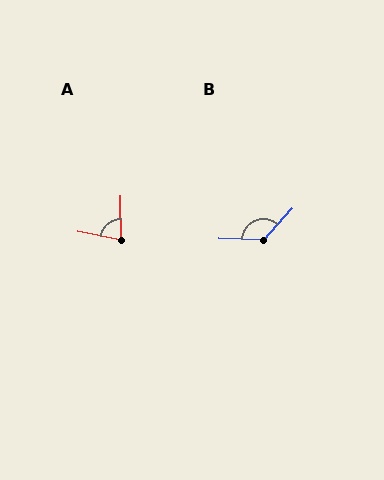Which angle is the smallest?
A, at approximately 79 degrees.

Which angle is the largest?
B, at approximately 130 degrees.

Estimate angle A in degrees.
Approximately 79 degrees.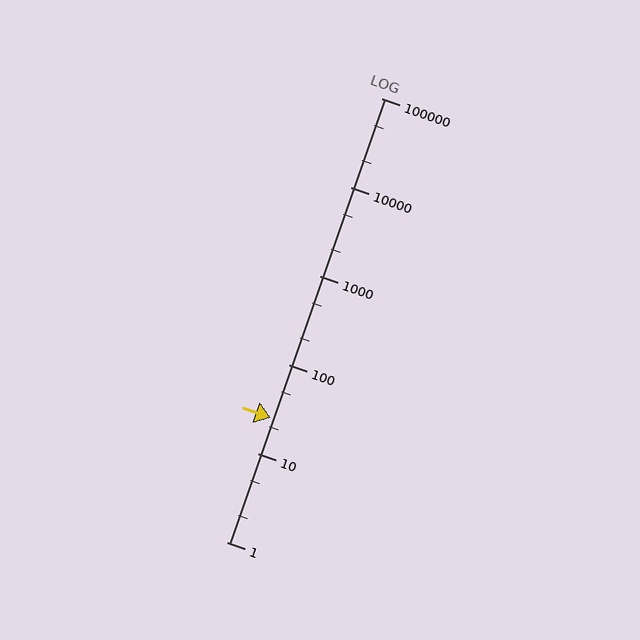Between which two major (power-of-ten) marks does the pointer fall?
The pointer is between 10 and 100.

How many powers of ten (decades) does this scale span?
The scale spans 5 decades, from 1 to 100000.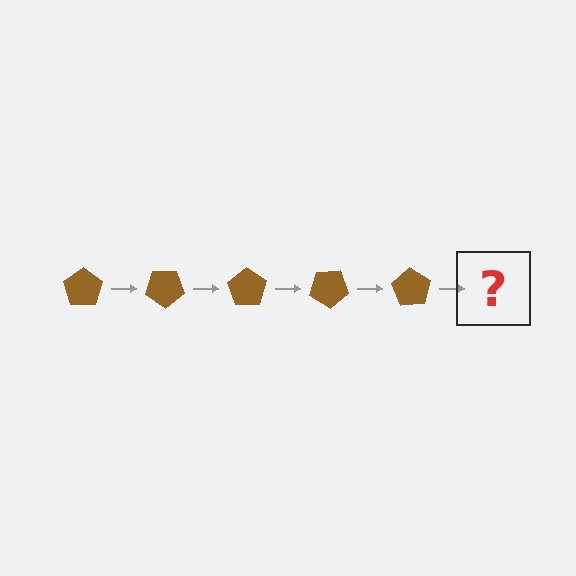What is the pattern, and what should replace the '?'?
The pattern is that the pentagon rotates 35 degrees each step. The '?' should be a brown pentagon rotated 175 degrees.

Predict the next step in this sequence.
The next step is a brown pentagon rotated 175 degrees.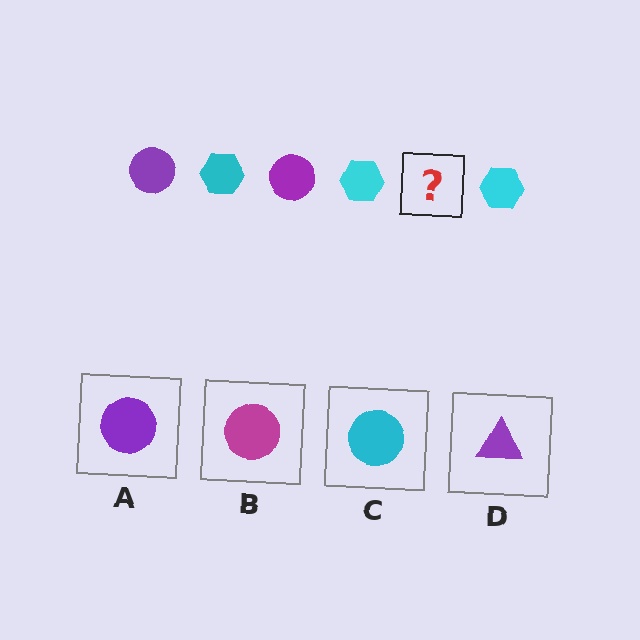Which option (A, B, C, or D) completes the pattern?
A.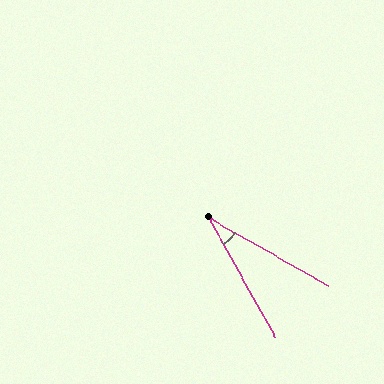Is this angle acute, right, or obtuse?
It is acute.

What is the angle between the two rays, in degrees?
Approximately 31 degrees.